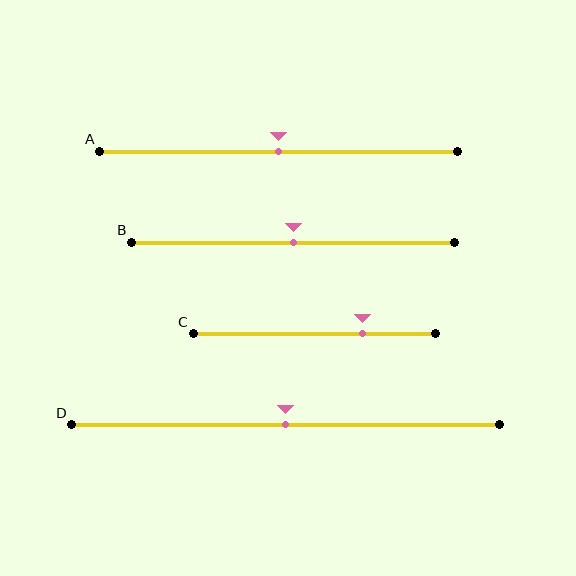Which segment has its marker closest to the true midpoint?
Segment A has its marker closest to the true midpoint.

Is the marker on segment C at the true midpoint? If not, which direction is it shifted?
No, the marker on segment C is shifted to the right by about 20% of the segment length.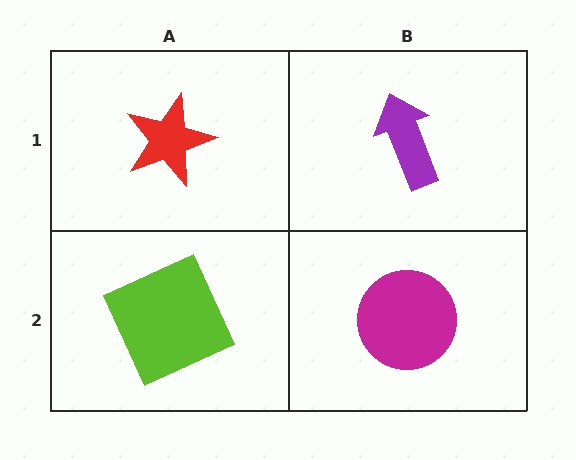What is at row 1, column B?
A purple arrow.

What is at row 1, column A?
A red star.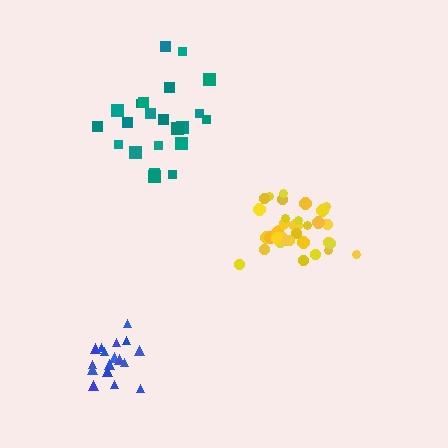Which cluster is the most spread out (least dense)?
Teal.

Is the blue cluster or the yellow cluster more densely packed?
Yellow.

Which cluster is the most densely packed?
Yellow.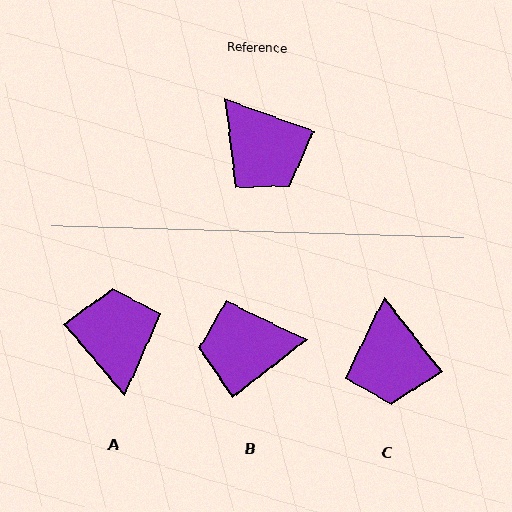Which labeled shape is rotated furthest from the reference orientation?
A, about 150 degrees away.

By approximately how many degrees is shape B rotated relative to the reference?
Approximately 122 degrees clockwise.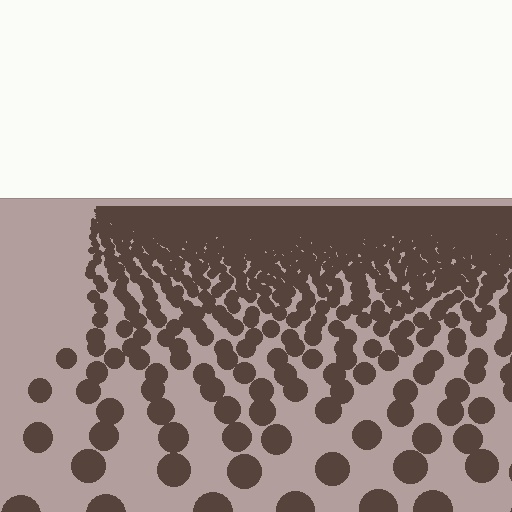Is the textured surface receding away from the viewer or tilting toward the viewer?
The surface is receding away from the viewer. Texture elements get smaller and denser toward the top.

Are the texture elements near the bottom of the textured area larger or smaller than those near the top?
Larger. Near the bottom, elements are closer to the viewer and appear at a bigger on-screen size.